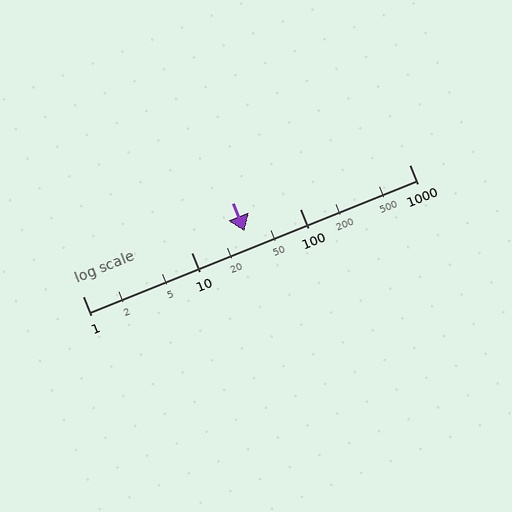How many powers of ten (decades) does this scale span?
The scale spans 3 decades, from 1 to 1000.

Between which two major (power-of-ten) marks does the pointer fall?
The pointer is between 10 and 100.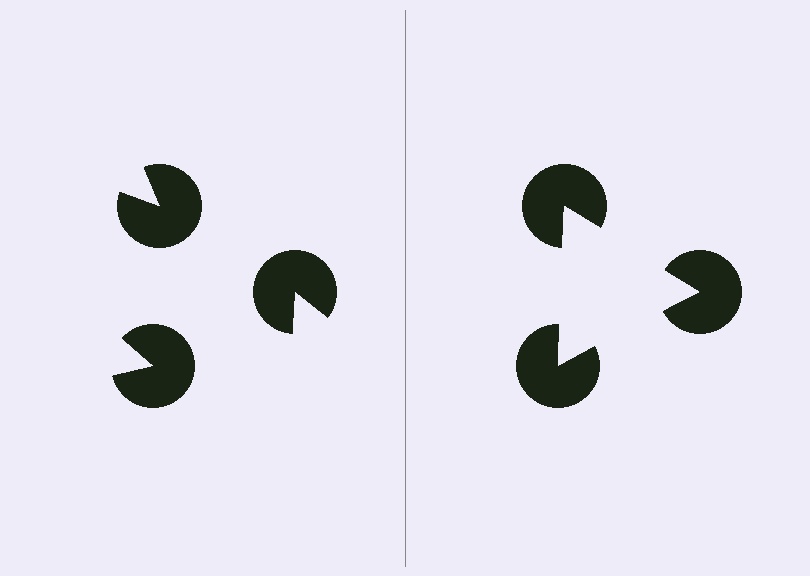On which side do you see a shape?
An illusory triangle appears on the right side. On the left side the wedge cuts are rotated, so no coherent shape forms.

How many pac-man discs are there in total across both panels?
6 — 3 on each side.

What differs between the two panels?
The pac-man discs are positioned identically on both sides; only the wedge orientations differ. On the right they align to a triangle; on the left they are misaligned.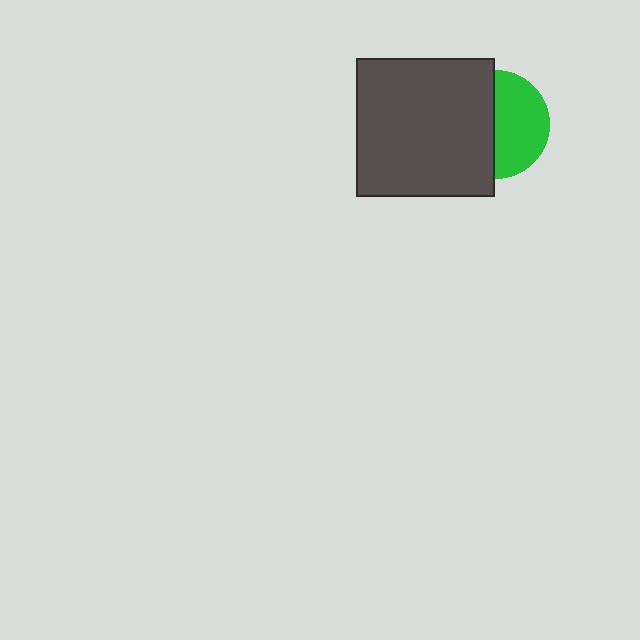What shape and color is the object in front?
The object in front is a dark gray square.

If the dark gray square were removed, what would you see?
You would see the complete green circle.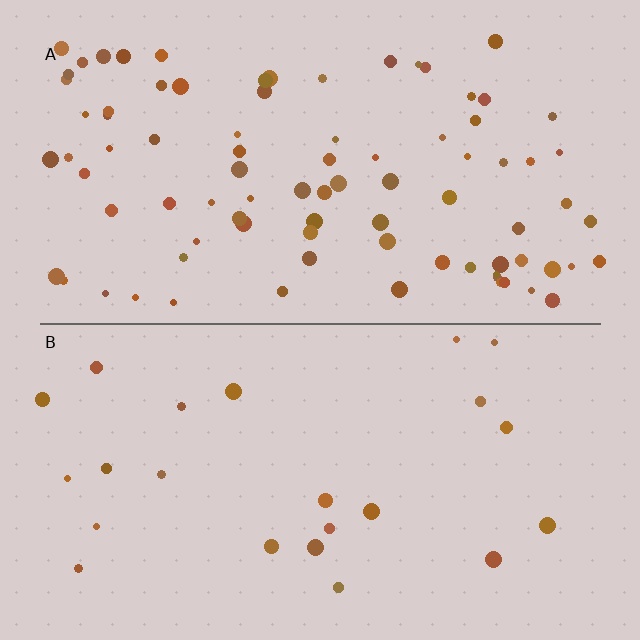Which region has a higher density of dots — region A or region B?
A (the top).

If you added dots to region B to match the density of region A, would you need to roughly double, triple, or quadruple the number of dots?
Approximately quadruple.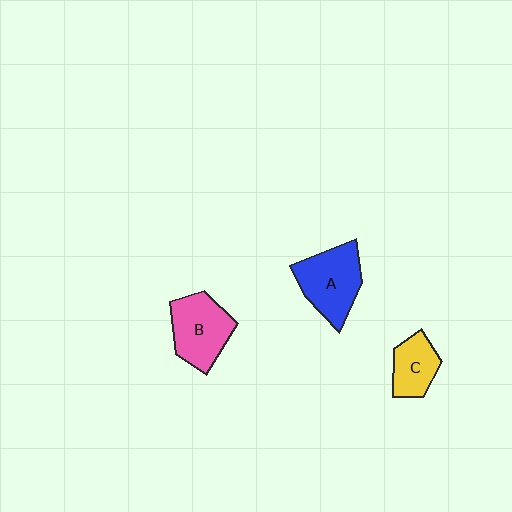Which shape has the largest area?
Shape A (blue).